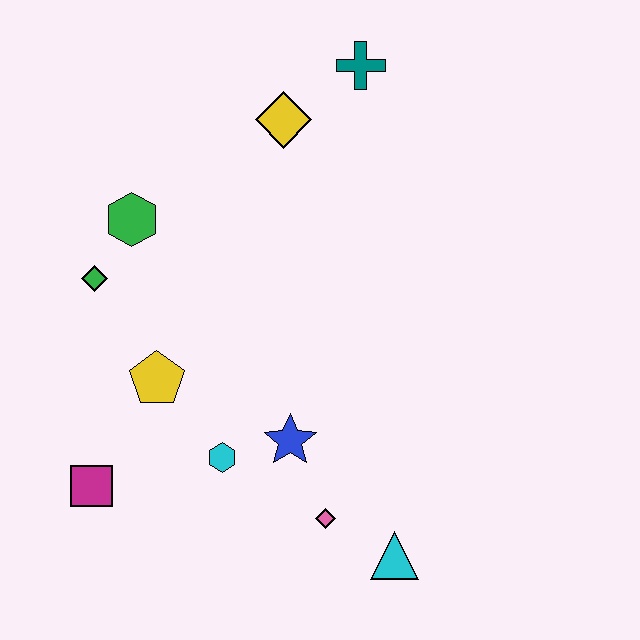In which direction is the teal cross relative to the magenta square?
The teal cross is above the magenta square.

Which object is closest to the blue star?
The cyan hexagon is closest to the blue star.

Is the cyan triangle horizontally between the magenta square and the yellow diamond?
No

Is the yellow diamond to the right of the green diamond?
Yes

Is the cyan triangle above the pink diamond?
No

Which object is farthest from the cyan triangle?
The teal cross is farthest from the cyan triangle.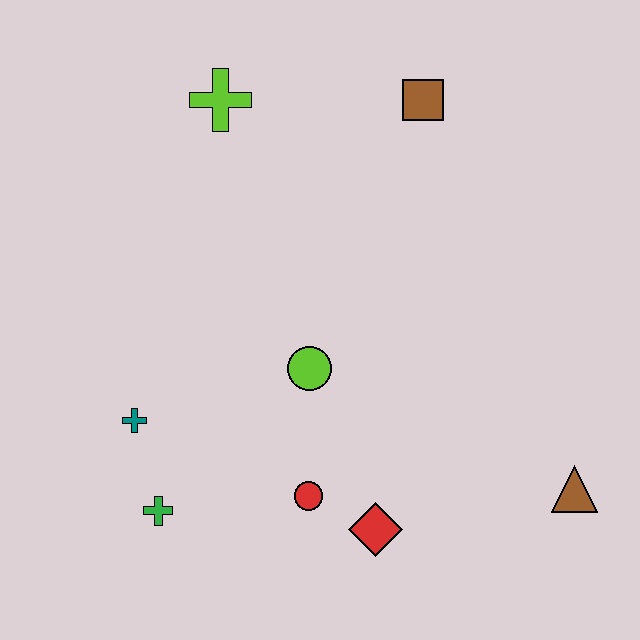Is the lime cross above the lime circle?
Yes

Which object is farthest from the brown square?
The green cross is farthest from the brown square.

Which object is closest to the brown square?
The lime cross is closest to the brown square.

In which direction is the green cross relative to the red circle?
The green cross is to the left of the red circle.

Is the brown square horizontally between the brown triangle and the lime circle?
Yes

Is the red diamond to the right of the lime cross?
Yes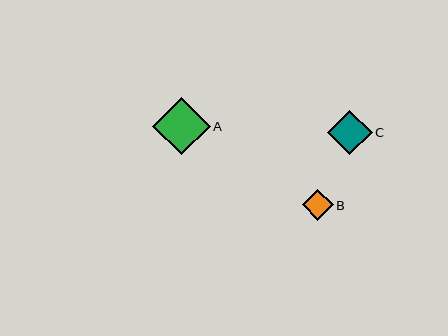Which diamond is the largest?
Diamond A is the largest with a size of approximately 57 pixels.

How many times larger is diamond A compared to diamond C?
Diamond A is approximately 1.3 times the size of diamond C.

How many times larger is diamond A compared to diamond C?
Diamond A is approximately 1.3 times the size of diamond C.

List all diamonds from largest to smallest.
From largest to smallest: A, C, B.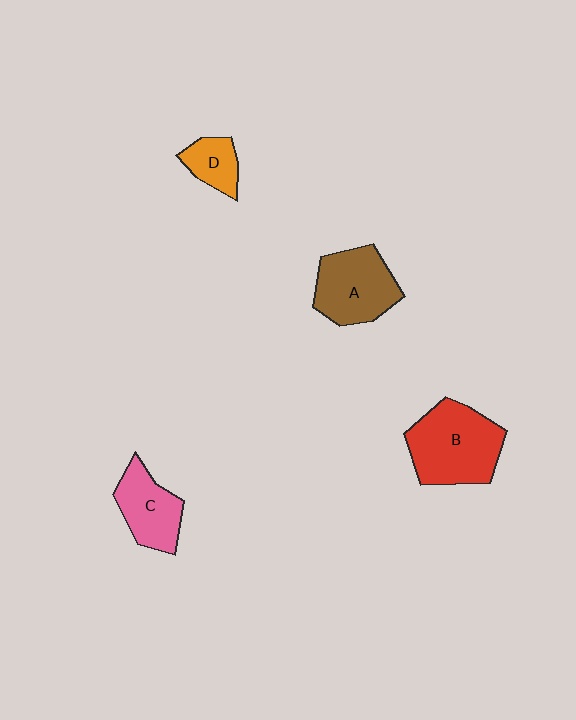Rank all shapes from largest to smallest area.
From largest to smallest: B (red), A (brown), C (pink), D (orange).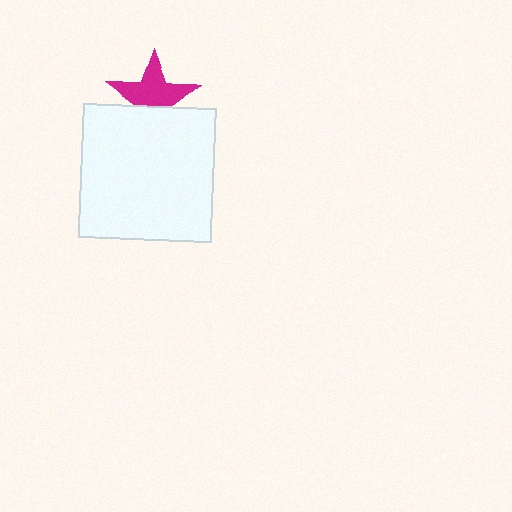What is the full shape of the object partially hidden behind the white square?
The partially hidden object is a magenta star.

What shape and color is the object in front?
The object in front is a white square.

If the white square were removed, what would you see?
You would see the complete magenta star.